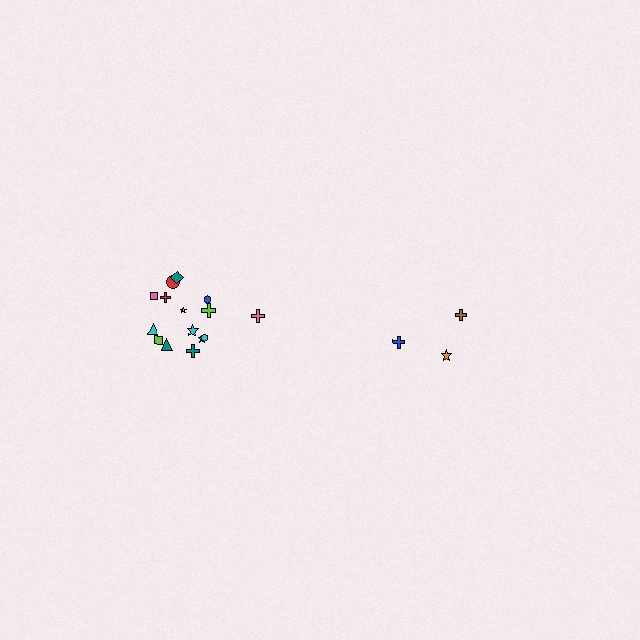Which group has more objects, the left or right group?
The left group.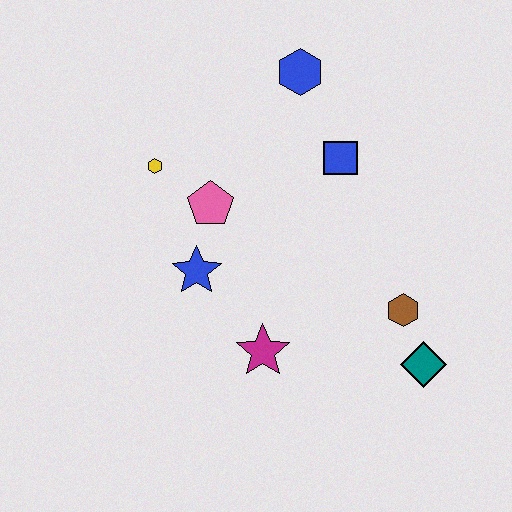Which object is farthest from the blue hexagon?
The teal diamond is farthest from the blue hexagon.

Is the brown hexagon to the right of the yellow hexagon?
Yes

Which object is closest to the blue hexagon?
The blue square is closest to the blue hexagon.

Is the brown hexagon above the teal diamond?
Yes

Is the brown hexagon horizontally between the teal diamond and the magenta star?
Yes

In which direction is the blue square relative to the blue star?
The blue square is to the right of the blue star.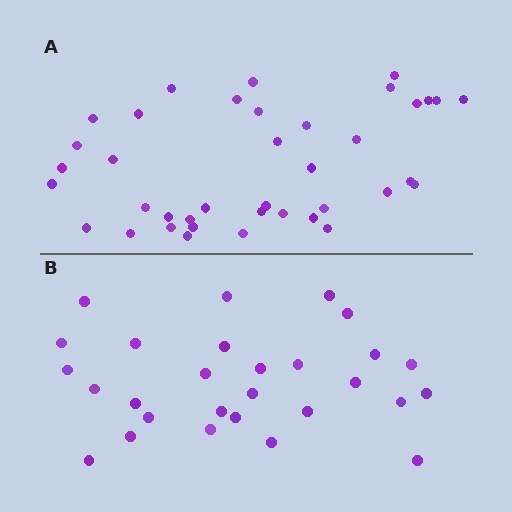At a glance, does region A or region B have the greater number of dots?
Region A (the top region) has more dots.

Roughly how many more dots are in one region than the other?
Region A has roughly 12 or so more dots than region B.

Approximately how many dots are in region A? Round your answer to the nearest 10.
About 40 dots. (The exact count is 39, which rounds to 40.)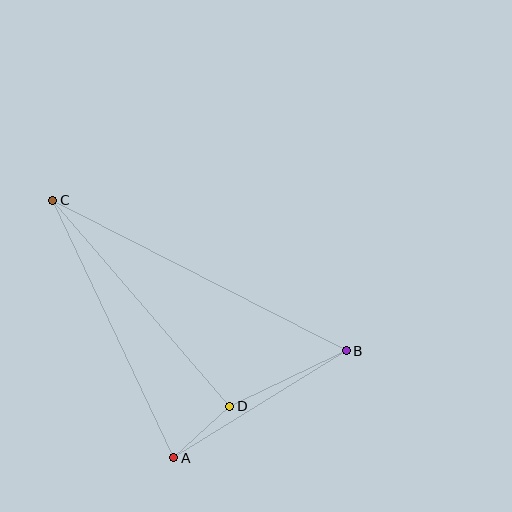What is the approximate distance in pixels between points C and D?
The distance between C and D is approximately 271 pixels.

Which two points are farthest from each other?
Points B and C are farthest from each other.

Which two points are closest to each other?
Points A and D are closest to each other.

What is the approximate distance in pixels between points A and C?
The distance between A and C is approximately 284 pixels.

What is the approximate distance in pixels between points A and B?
The distance between A and B is approximately 203 pixels.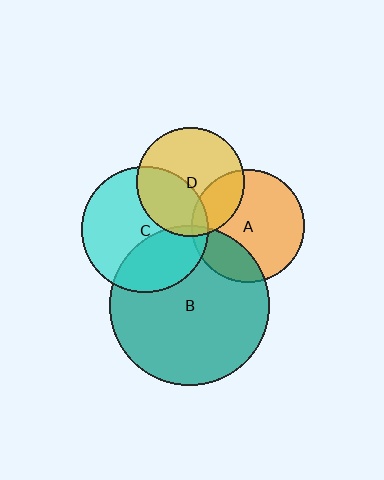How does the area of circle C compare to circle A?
Approximately 1.3 times.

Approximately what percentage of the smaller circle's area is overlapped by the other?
Approximately 35%.